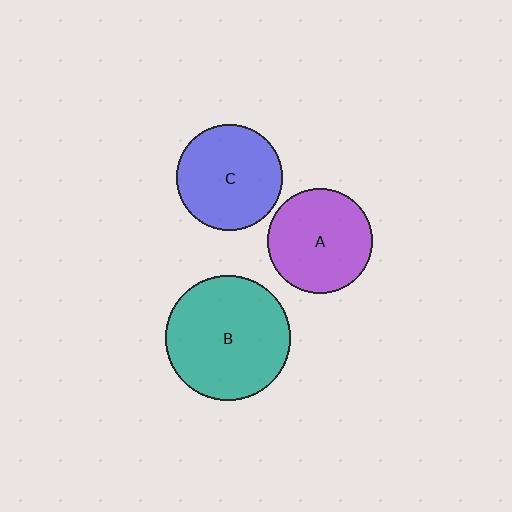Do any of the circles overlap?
No, none of the circles overlap.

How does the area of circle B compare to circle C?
Approximately 1.4 times.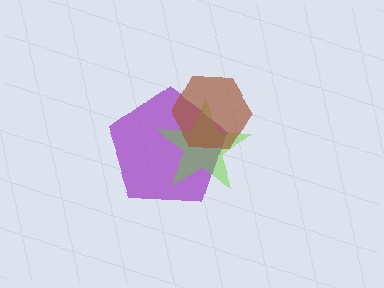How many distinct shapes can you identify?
There are 3 distinct shapes: a purple pentagon, a lime star, a brown hexagon.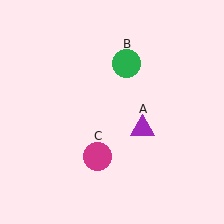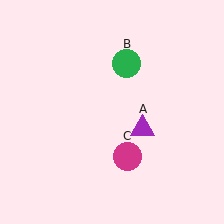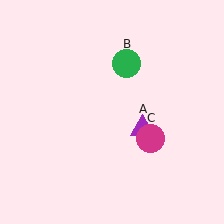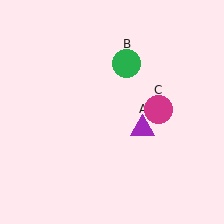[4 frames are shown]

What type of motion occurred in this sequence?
The magenta circle (object C) rotated counterclockwise around the center of the scene.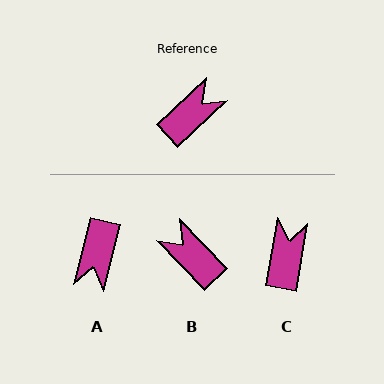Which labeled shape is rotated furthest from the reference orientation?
A, about 147 degrees away.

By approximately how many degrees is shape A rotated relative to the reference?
Approximately 147 degrees clockwise.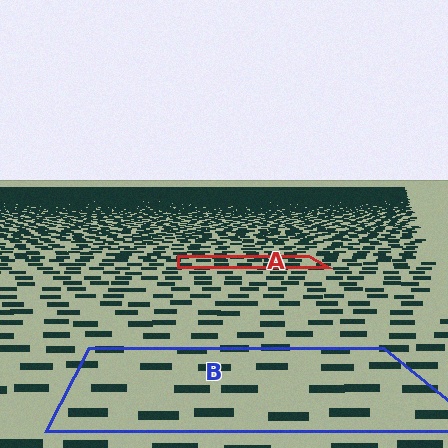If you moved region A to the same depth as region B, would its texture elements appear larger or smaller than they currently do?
They would appear larger. At a closer depth, the same texture elements are projected at a bigger on-screen size.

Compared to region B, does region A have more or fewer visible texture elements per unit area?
Region A has more texture elements per unit area — they are packed more densely because it is farther away.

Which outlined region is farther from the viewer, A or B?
Region A is farther from the viewer — the texture elements inside it appear smaller and more densely packed.